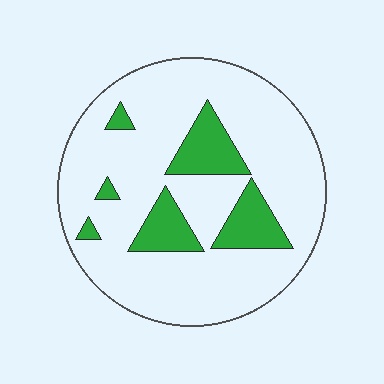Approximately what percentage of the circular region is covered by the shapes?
Approximately 20%.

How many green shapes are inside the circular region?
6.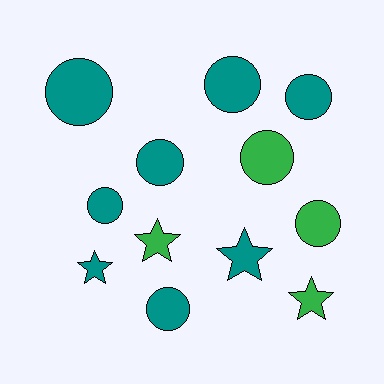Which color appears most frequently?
Teal, with 8 objects.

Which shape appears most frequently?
Circle, with 8 objects.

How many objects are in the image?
There are 12 objects.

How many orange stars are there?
There are no orange stars.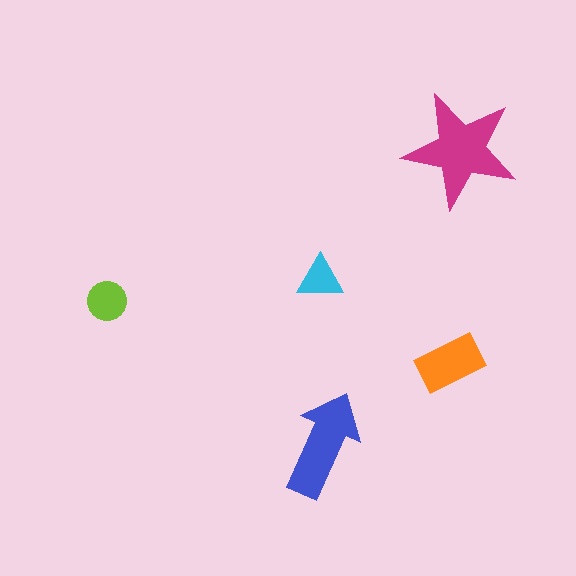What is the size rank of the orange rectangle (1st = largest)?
3rd.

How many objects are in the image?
There are 5 objects in the image.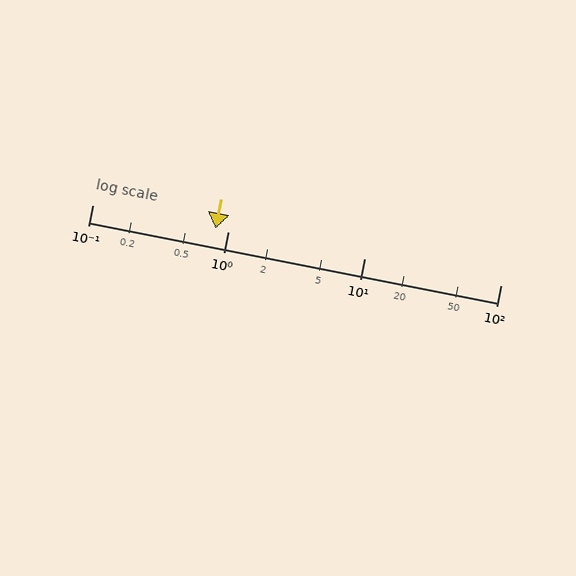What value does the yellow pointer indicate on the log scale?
The pointer indicates approximately 0.81.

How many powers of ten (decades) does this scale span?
The scale spans 3 decades, from 0.1 to 100.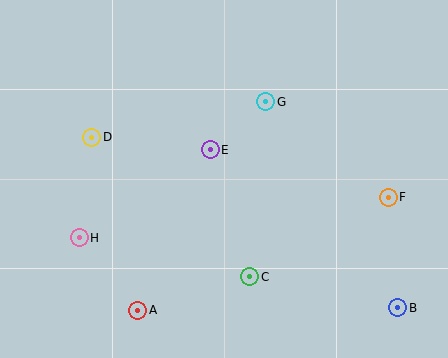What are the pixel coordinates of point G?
Point G is at (266, 102).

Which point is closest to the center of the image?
Point E at (210, 150) is closest to the center.